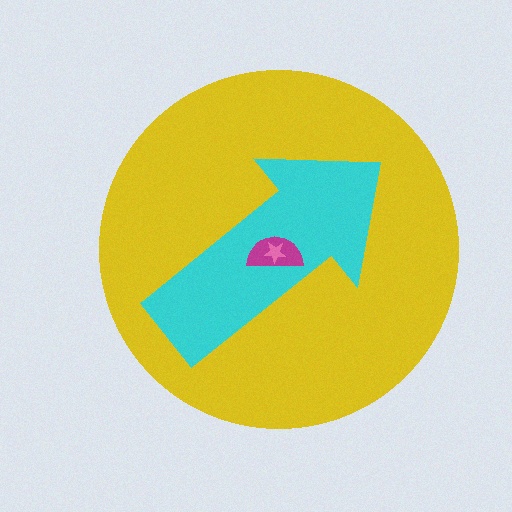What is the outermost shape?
The yellow circle.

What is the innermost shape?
The pink star.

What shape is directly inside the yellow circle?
The cyan arrow.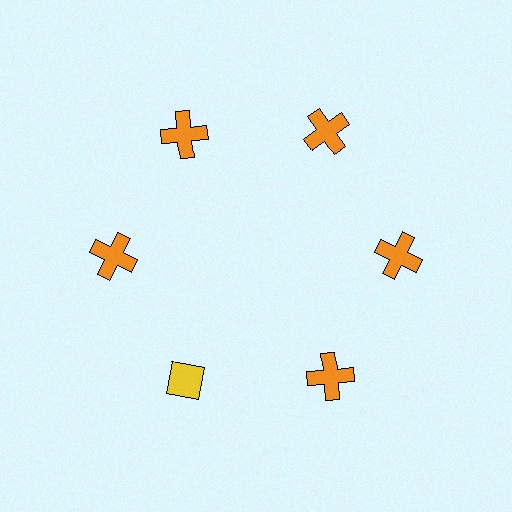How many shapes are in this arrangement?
There are 6 shapes arranged in a ring pattern.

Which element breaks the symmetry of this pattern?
The yellow diamond at roughly the 7 o'clock position breaks the symmetry. All other shapes are orange crosses.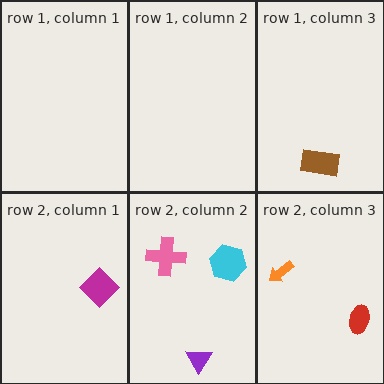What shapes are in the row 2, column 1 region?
The magenta diamond.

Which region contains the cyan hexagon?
The row 2, column 2 region.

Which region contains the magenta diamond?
The row 2, column 1 region.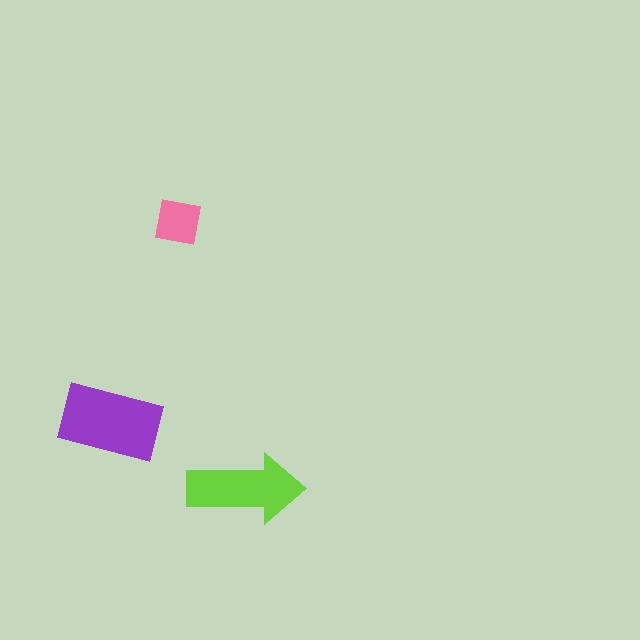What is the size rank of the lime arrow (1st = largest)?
2nd.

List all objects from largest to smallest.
The purple rectangle, the lime arrow, the pink square.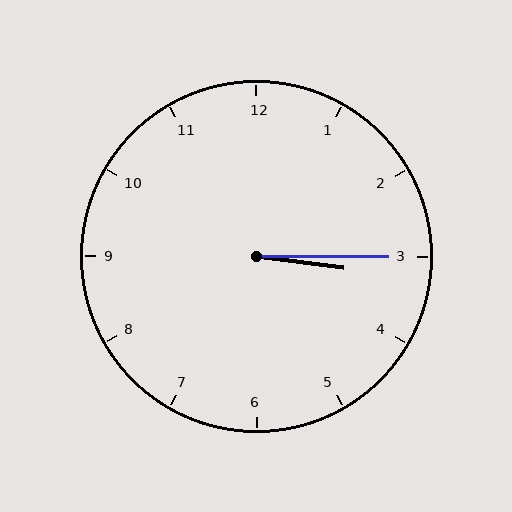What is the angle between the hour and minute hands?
Approximately 8 degrees.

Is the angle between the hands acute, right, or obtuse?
It is acute.